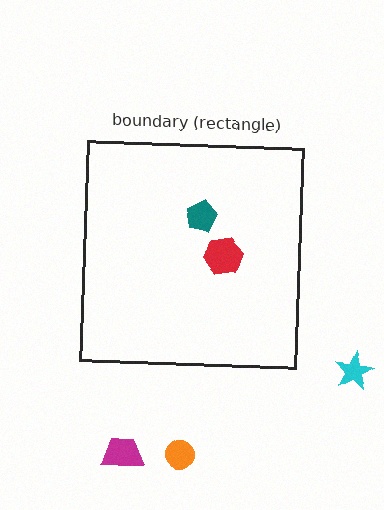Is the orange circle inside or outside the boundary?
Outside.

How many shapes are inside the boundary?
2 inside, 3 outside.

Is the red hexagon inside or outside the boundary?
Inside.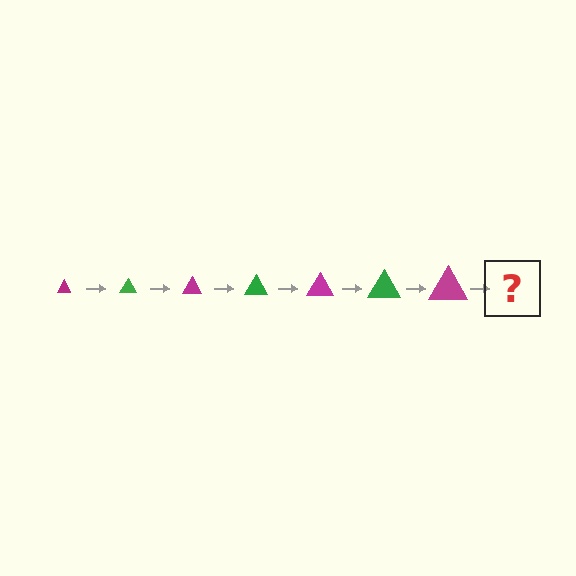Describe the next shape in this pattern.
It should be a green triangle, larger than the previous one.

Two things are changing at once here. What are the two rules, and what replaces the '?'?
The two rules are that the triangle grows larger each step and the color cycles through magenta and green. The '?' should be a green triangle, larger than the previous one.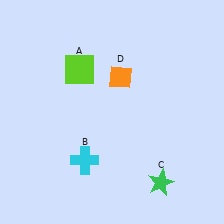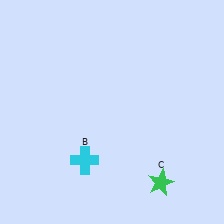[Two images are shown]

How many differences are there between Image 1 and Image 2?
There are 2 differences between the two images.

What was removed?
The orange diamond (D), the lime square (A) were removed in Image 2.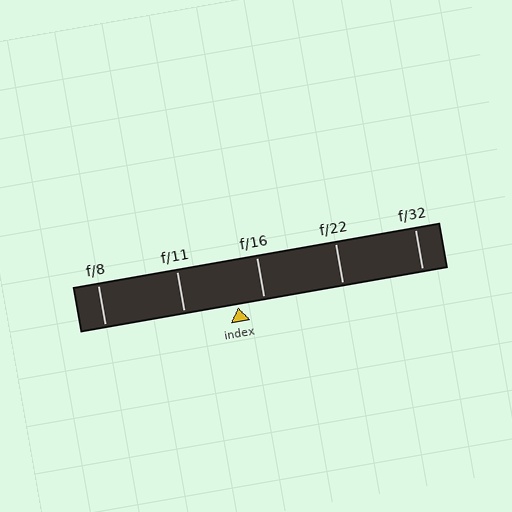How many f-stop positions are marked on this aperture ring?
There are 5 f-stop positions marked.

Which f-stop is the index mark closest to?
The index mark is closest to f/16.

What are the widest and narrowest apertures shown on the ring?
The widest aperture shown is f/8 and the narrowest is f/32.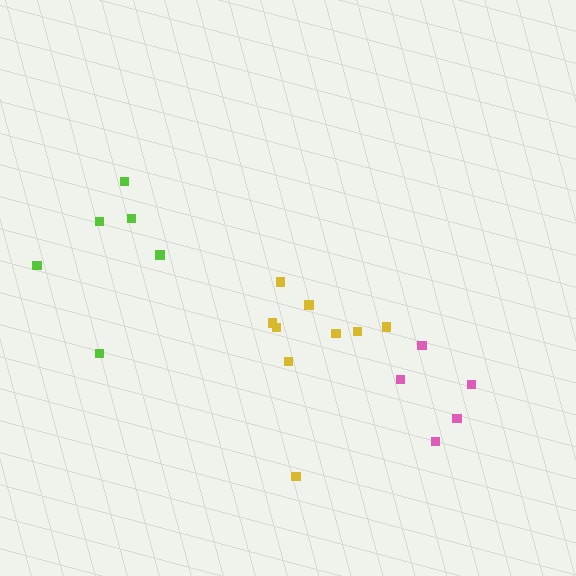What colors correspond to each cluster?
The clusters are colored: pink, yellow, lime.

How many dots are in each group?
Group 1: 5 dots, Group 2: 9 dots, Group 3: 6 dots (20 total).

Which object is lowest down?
The pink cluster is bottommost.